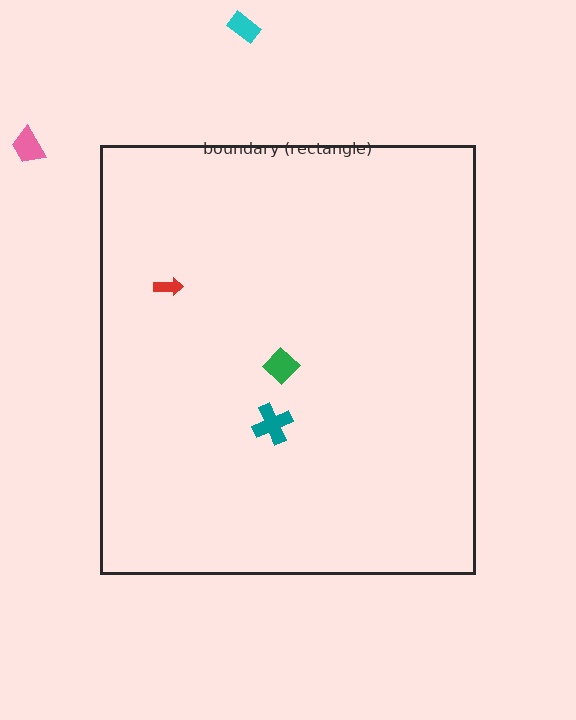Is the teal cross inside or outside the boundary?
Inside.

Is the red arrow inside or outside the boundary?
Inside.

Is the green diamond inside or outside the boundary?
Inside.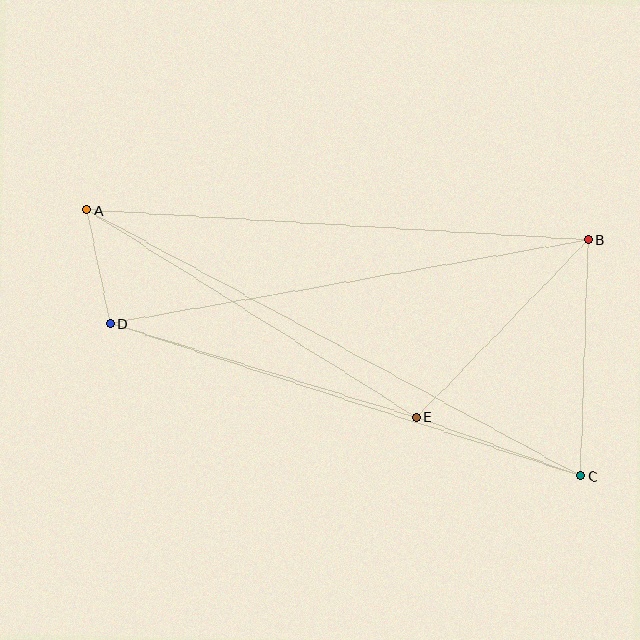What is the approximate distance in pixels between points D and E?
The distance between D and E is approximately 321 pixels.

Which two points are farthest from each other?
Points A and C are farthest from each other.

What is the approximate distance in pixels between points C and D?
The distance between C and D is approximately 495 pixels.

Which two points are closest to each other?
Points A and D are closest to each other.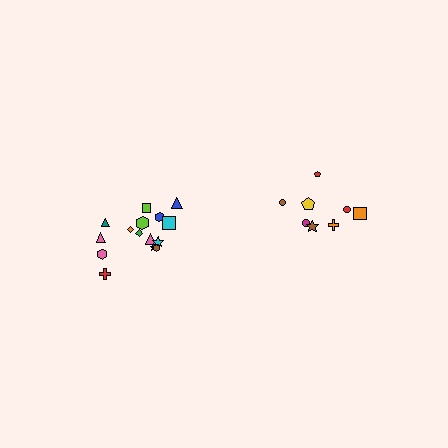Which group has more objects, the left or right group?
The left group.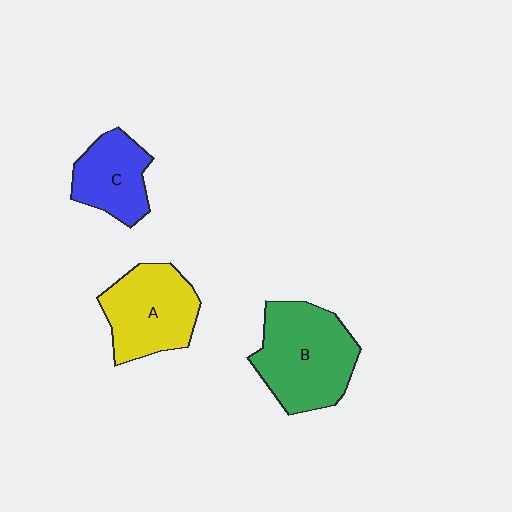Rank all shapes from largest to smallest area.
From largest to smallest: B (green), A (yellow), C (blue).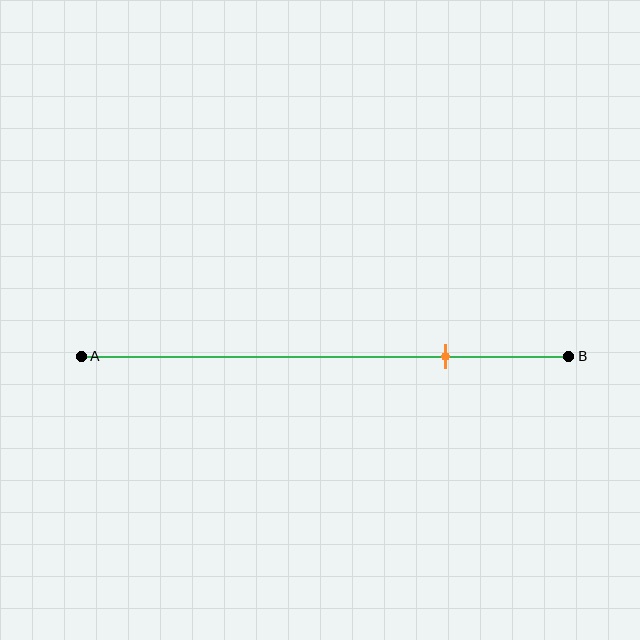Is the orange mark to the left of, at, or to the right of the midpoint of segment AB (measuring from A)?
The orange mark is to the right of the midpoint of segment AB.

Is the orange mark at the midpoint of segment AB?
No, the mark is at about 75% from A, not at the 50% midpoint.